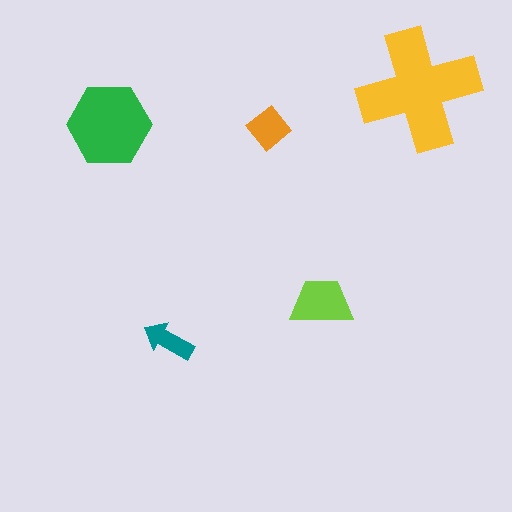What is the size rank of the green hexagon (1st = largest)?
2nd.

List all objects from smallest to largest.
The teal arrow, the orange diamond, the lime trapezoid, the green hexagon, the yellow cross.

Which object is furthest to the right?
The yellow cross is rightmost.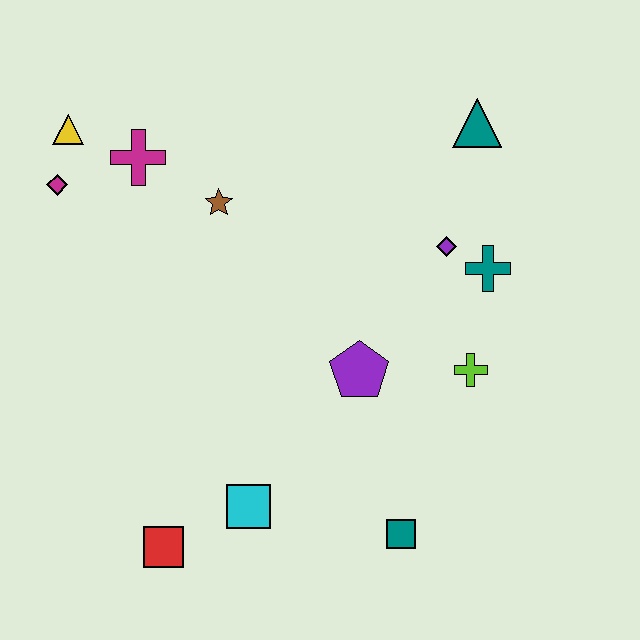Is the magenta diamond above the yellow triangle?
No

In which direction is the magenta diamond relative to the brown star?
The magenta diamond is to the left of the brown star.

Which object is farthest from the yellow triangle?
The teal square is farthest from the yellow triangle.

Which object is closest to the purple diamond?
The teal cross is closest to the purple diamond.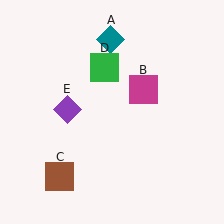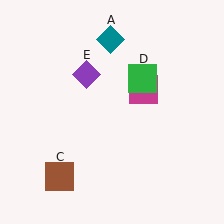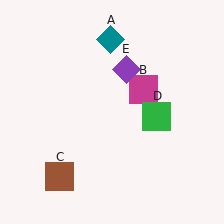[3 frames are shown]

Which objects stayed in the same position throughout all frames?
Teal diamond (object A) and magenta square (object B) and brown square (object C) remained stationary.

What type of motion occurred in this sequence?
The green square (object D), purple diamond (object E) rotated clockwise around the center of the scene.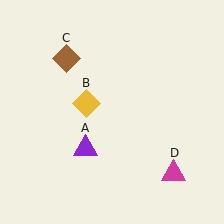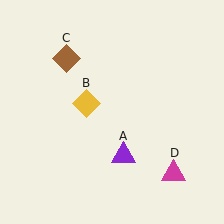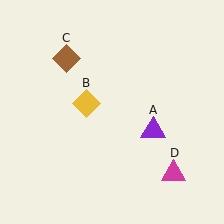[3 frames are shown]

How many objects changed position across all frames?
1 object changed position: purple triangle (object A).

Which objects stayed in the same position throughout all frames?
Yellow diamond (object B) and brown diamond (object C) and magenta triangle (object D) remained stationary.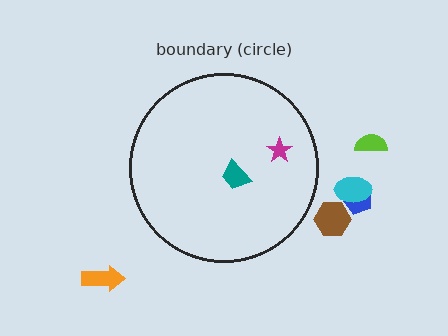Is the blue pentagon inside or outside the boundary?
Outside.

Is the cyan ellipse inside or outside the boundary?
Outside.